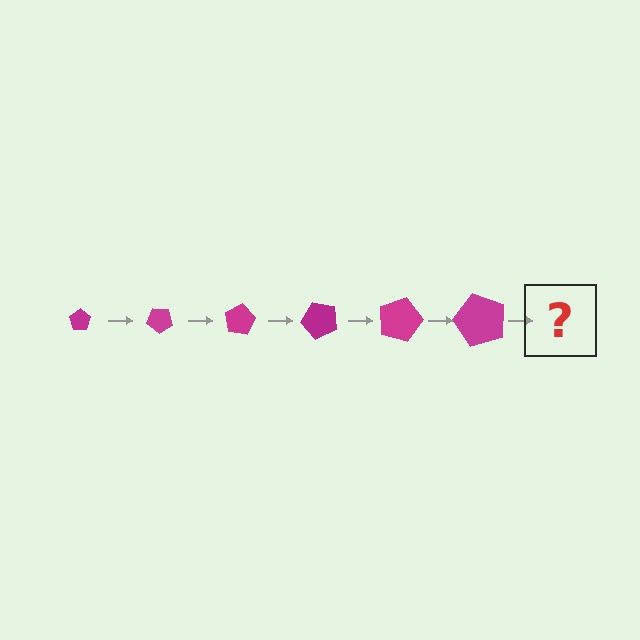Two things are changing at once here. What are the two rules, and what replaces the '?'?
The two rules are that the pentagon grows larger each step and it rotates 40 degrees each step. The '?' should be a pentagon, larger than the previous one and rotated 240 degrees from the start.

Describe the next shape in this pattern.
It should be a pentagon, larger than the previous one and rotated 240 degrees from the start.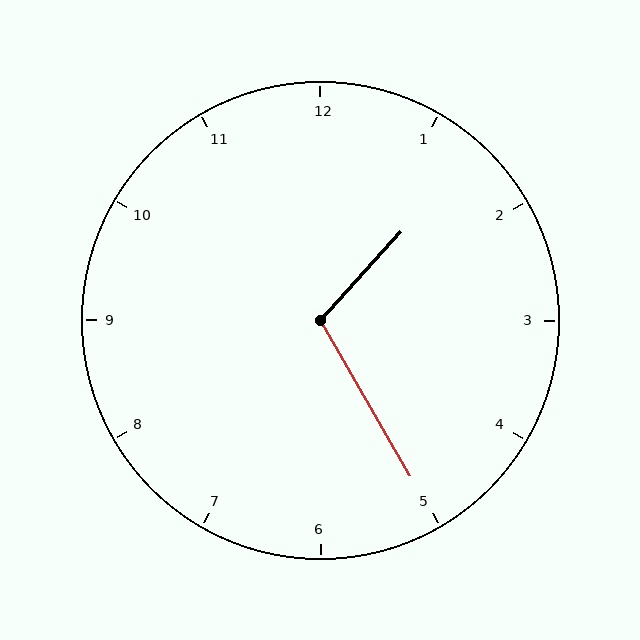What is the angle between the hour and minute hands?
Approximately 108 degrees.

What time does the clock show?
1:25.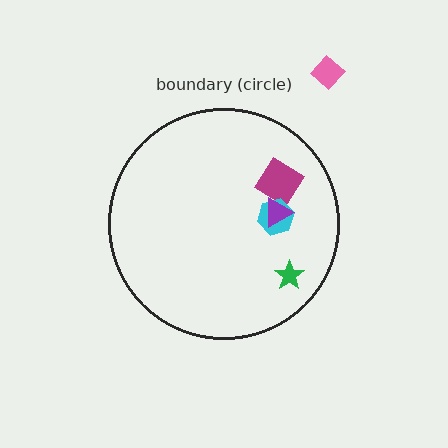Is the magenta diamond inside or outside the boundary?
Inside.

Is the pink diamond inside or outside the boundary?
Outside.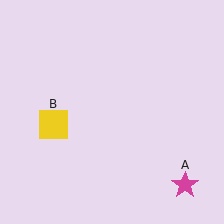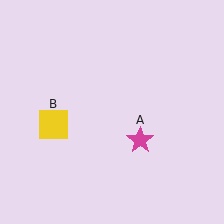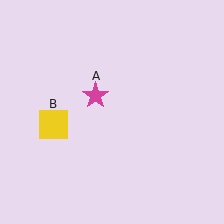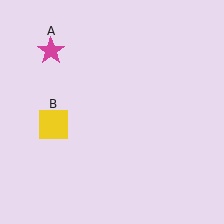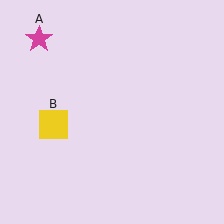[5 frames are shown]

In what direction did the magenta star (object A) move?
The magenta star (object A) moved up and to the left.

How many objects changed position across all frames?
1 object changed position: magenta star (object A).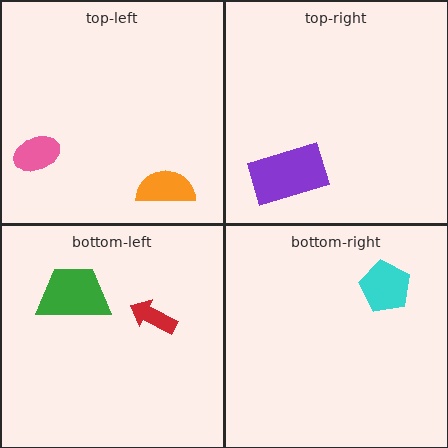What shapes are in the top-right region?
The purple rectangle.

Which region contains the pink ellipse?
The top-left region.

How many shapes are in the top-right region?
1.